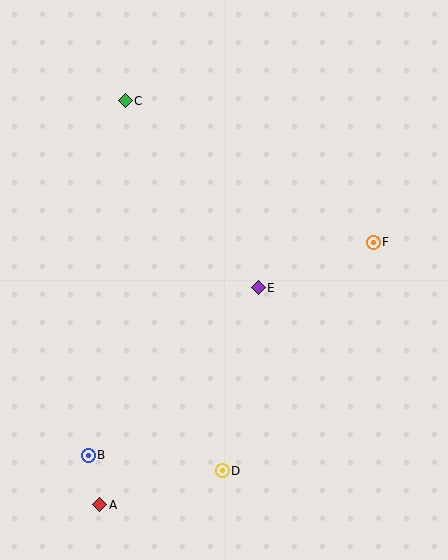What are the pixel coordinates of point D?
Point D is at (222, 471).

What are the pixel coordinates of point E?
Point E is at (258, 288).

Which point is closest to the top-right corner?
Point F is closest to the top-right corner.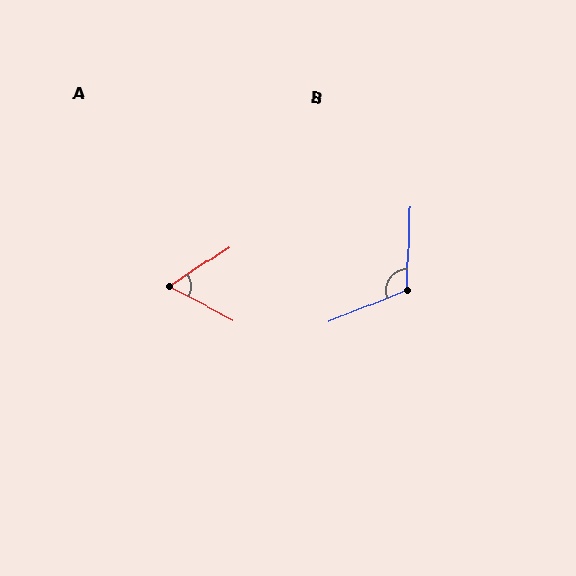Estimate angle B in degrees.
Approximately 114 degrees.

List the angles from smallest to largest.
A (61°), B (114°).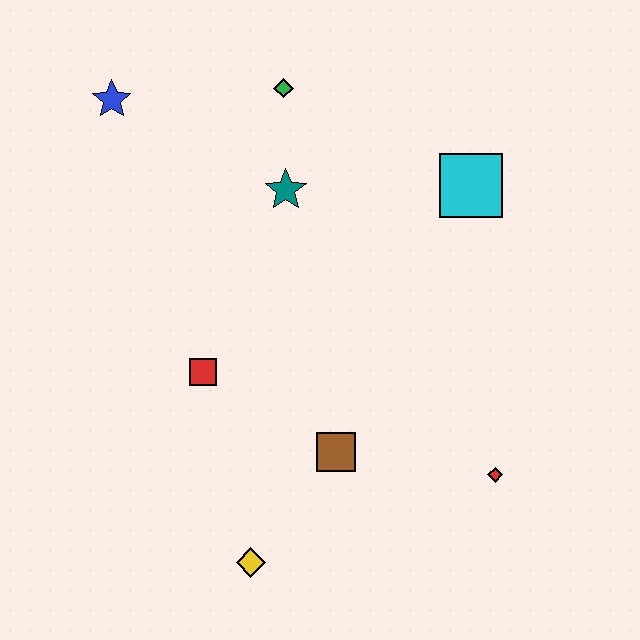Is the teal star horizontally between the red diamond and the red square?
Yes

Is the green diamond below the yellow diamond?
No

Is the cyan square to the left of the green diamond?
No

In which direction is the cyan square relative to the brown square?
The cyan square is above the brown square.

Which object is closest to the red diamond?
The brown square is closest to the red diamond.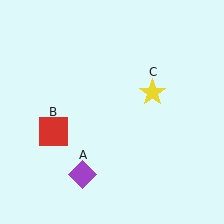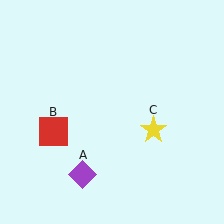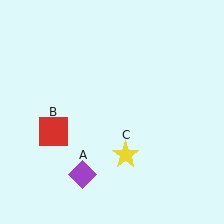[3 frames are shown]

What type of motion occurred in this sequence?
The yellow star (object C) rotated clockwise around the center of the scene.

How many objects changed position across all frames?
1 object changed position: yellow star (object C).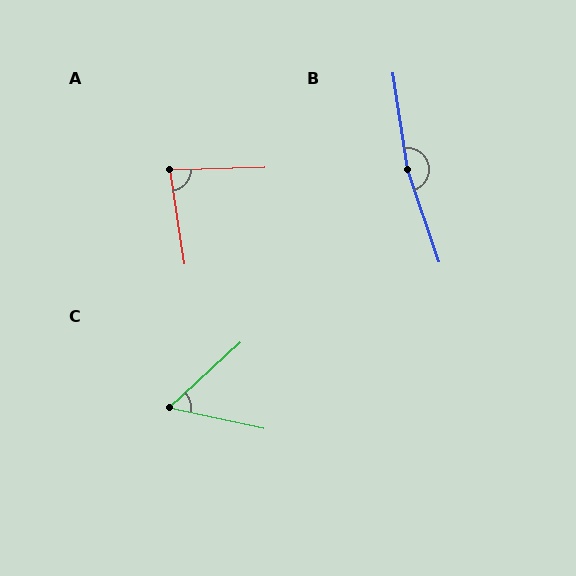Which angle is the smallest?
C, at approximately 55 degrees.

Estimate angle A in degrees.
Approximately 83 degrees.